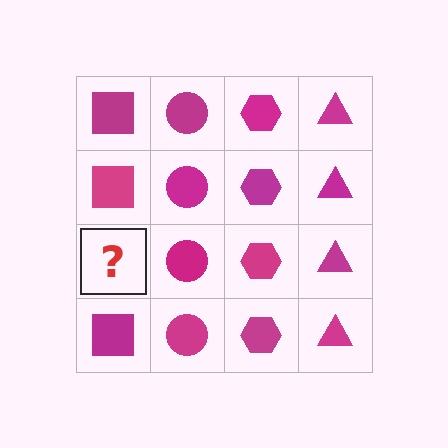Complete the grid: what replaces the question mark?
The question mark should be replaced with a magenta square.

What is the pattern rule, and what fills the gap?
The rule is that each column has a consistent shape. The gap should be filled with a magenta square.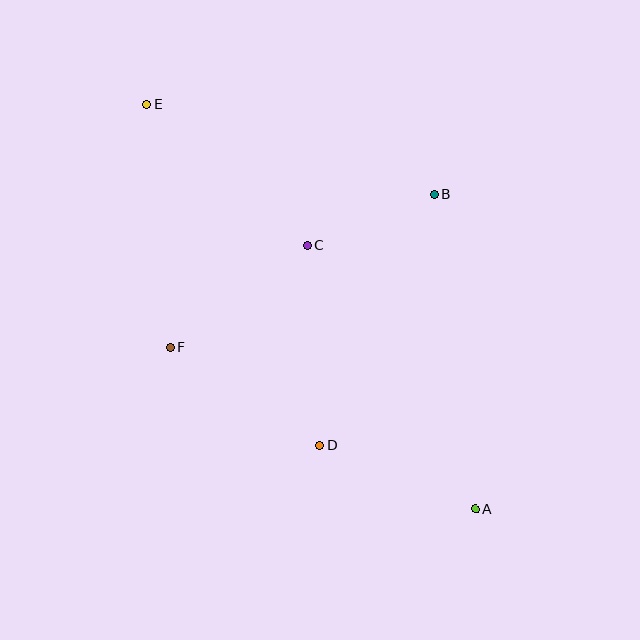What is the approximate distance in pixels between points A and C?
The distance between A and C is approximately 313 pixels.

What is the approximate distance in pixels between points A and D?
The distance between A and D is approximately 168 pixels.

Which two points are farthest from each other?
Points A and E are farthest from each other.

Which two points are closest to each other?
Points B and C are closest to each other.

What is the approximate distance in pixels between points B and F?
The distance between B and F is approximately 306 pixels.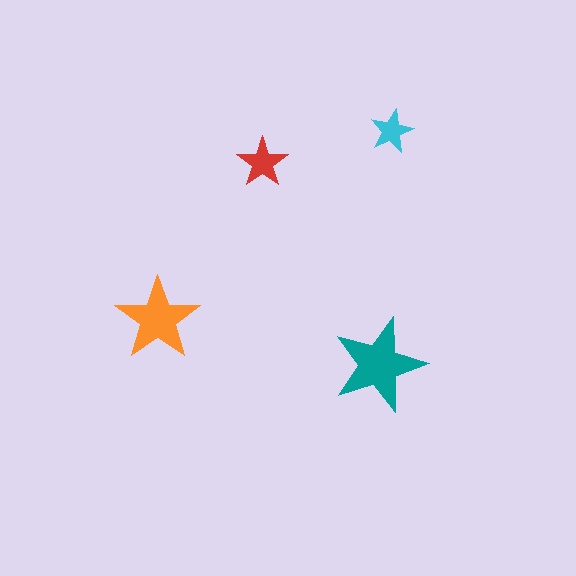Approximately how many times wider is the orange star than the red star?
About 1.5 times wider.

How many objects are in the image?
There are 4 objects in the image.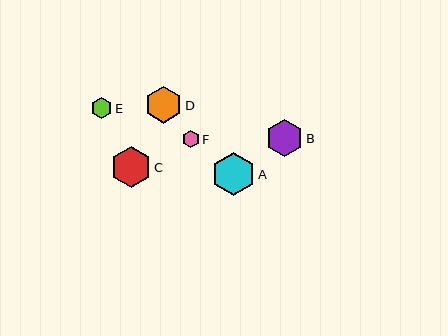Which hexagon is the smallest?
Hexagon F is the smallest with a size of approximately 17 pixels.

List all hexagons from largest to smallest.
From largest to smallest: A, C, B, D, E, F.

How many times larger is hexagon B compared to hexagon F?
Hexagon B is approximately 2.2 times the size of hexagon F.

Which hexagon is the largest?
Hexagon A is the largest with a size of approximately 43 pixels.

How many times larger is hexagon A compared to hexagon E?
Hexagon A is approximately 2.0 times the size of hexagon E.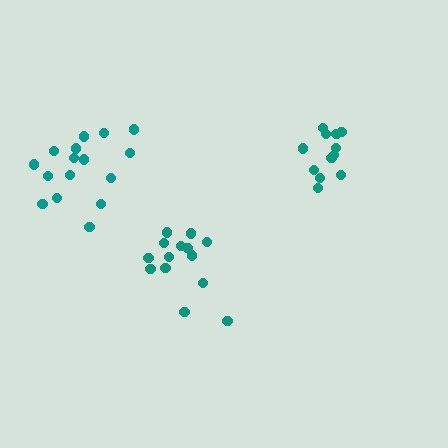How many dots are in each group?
Group 1: 14 dots, Group 2: 16 dots, Group 3: 12 dots (42 total).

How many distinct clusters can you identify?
There are 3 distinct clusters.